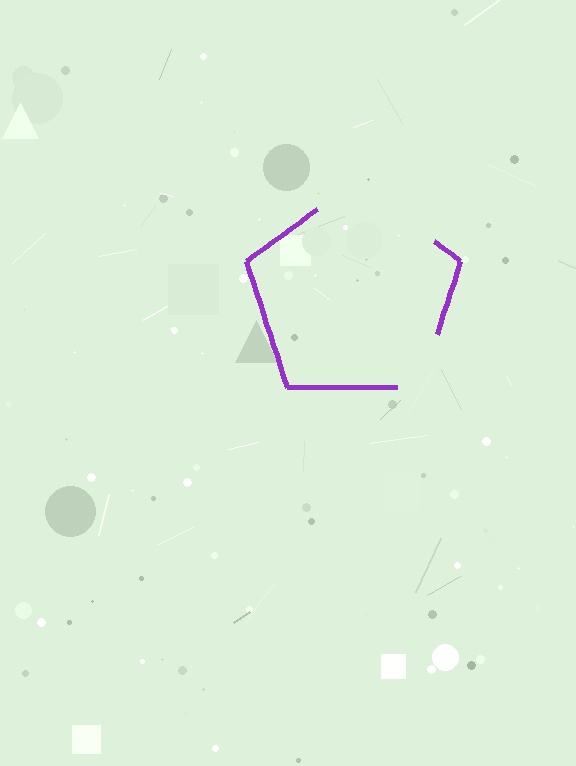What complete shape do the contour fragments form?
The contour fragments form a pentagon.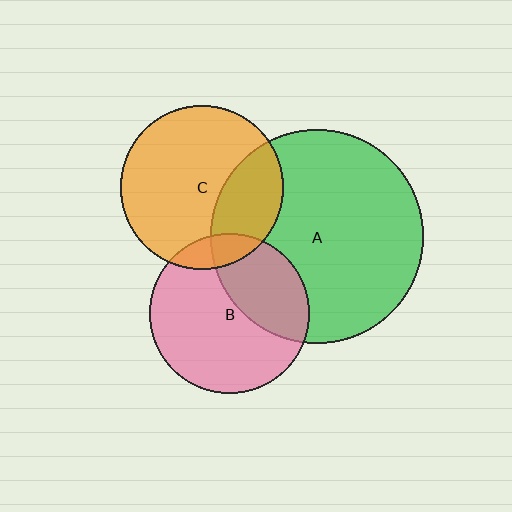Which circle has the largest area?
Circle A (green).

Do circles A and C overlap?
Yes.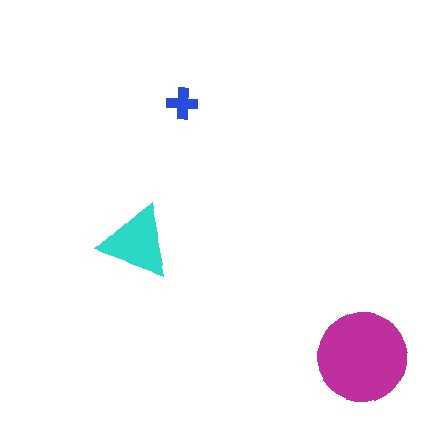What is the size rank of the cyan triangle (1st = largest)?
2nd.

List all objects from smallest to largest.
The blue cross, the cyan triangle, the magenta circle.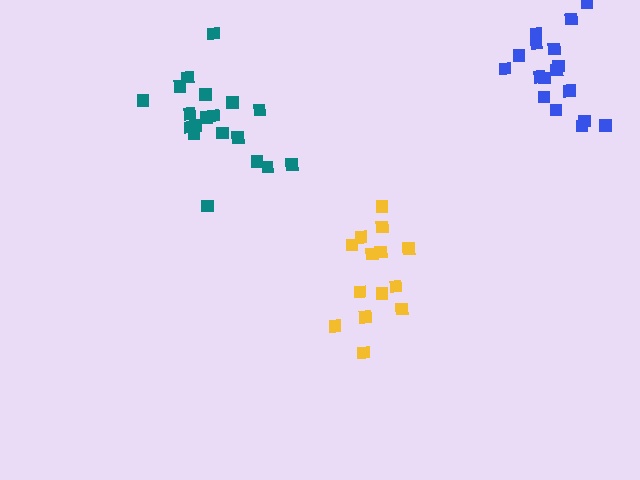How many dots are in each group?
Group 1: 14 dots, Group 2: 19 dots, Group 3: 17 dots (50 total).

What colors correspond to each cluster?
The clusters are colored: yellow, teal, blue.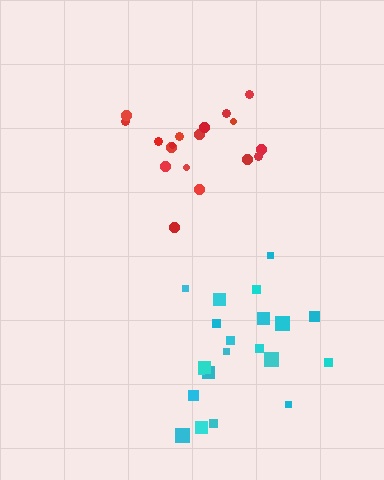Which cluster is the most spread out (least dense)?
Cyan.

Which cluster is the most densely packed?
Red.